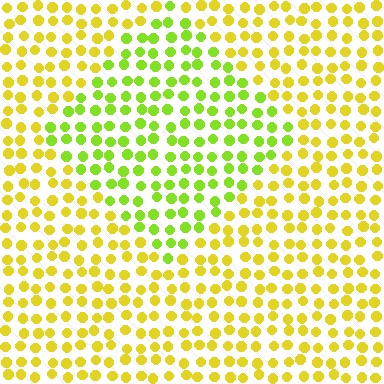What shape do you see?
I see a diamond.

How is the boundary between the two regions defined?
The boundary is defined purely by a slight shift in hue (about 35 degrees). Spacing, size, and orientation are identical on both sides.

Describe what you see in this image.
The image is filled with small yellow elements in a uniform arrangement. A diamond-shaped region is visible where the elements are tinted to a slightly different hue, forming a subtle color boundary.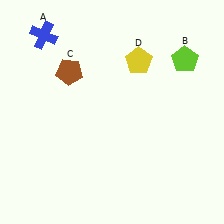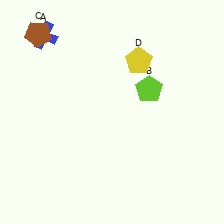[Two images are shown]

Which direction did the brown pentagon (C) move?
The brown pentagon (C) moved up.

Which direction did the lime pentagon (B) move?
The lime pentagon (B) moved left.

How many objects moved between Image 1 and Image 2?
2 objects moved between the two images.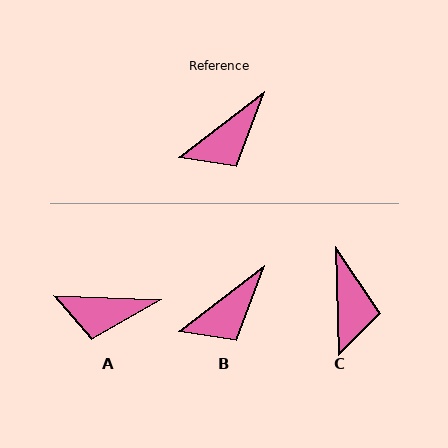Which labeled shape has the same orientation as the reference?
B.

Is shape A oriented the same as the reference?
No, it is off by about 40 degrees.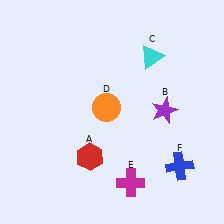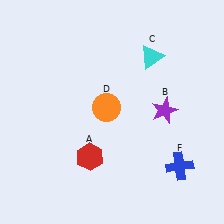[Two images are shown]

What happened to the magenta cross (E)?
The magenta cross (E) was removed in Image 2. It was in the bottom-right area of Image 1.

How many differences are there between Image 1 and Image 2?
There is 1 difference between the two images.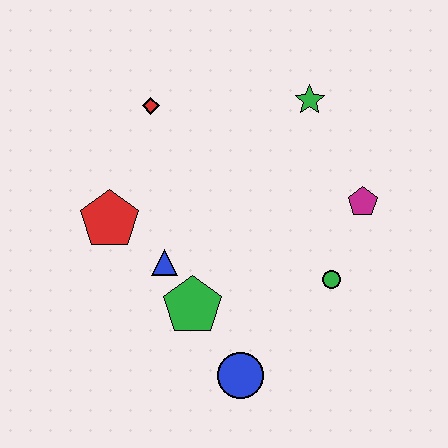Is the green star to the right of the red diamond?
Yes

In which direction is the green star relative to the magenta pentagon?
The green star is above the magenta pentagon.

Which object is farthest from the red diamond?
The blue circle is farthest from the red diamond.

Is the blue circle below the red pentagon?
Yes